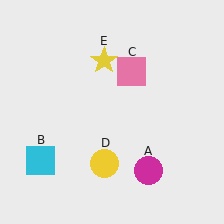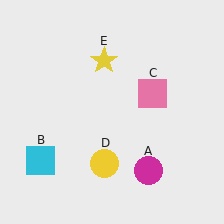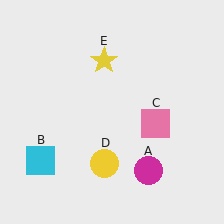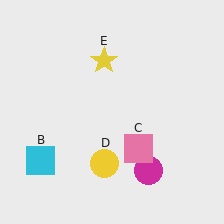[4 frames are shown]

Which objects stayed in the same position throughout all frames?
Magenta circle (object A) and cyan square (object B) and yellow circle (object D) and yellow star (object E) remained stationary.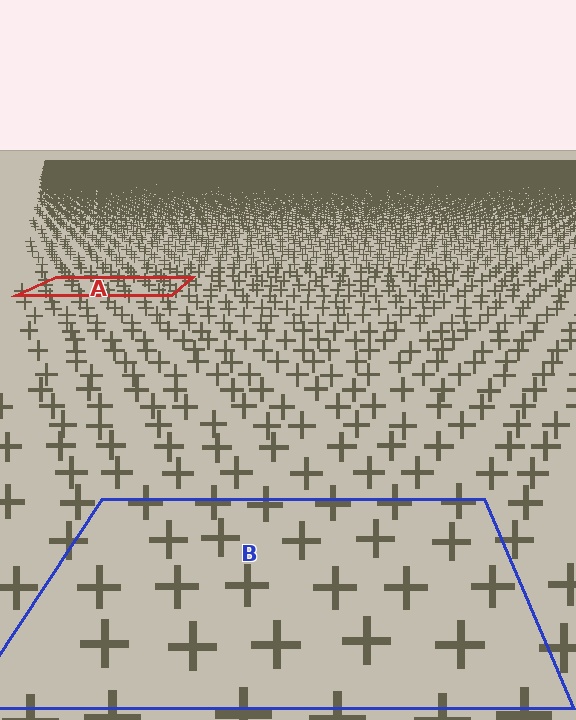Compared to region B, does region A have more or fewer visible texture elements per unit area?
Region A has more texture elements per unit area — they are packed more densely because it is farther away.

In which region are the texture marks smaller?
The texture marks are smaller in region A, because it is farther away.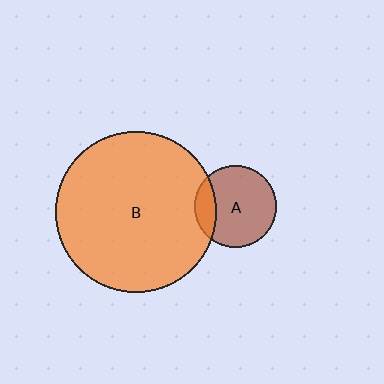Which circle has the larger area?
Circle B (orange).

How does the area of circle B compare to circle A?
Approximately 3.8 times.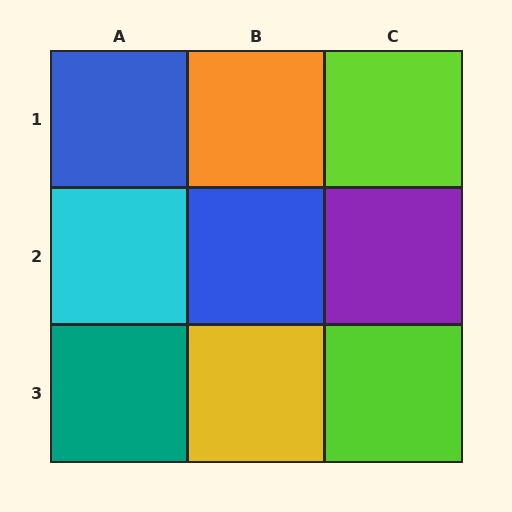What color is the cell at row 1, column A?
Blue.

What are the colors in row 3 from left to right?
Teal, yellow, lime.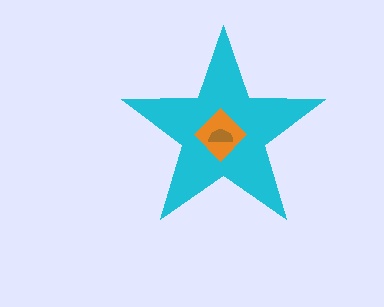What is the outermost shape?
The cyan star.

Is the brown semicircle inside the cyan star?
Yes.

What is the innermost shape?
The brown semicircle.